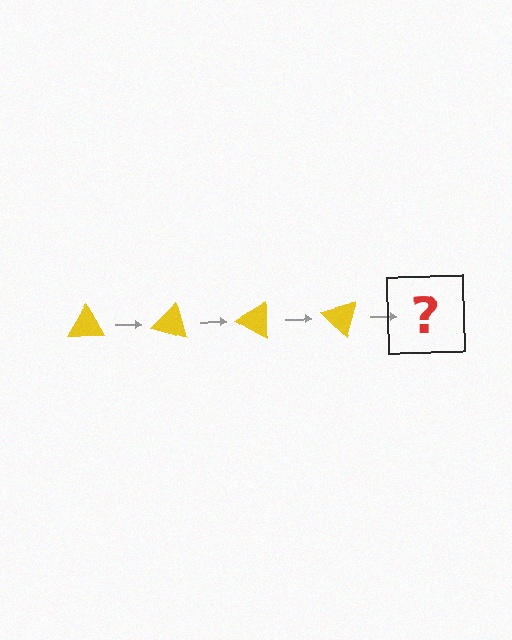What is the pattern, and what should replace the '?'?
The pattern is that the triangle rotates 15 degrees each step. The '?' should be a yellow triangle rotated 60 degrees.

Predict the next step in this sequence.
The next step is a yellow triangle rotated 60 degrees.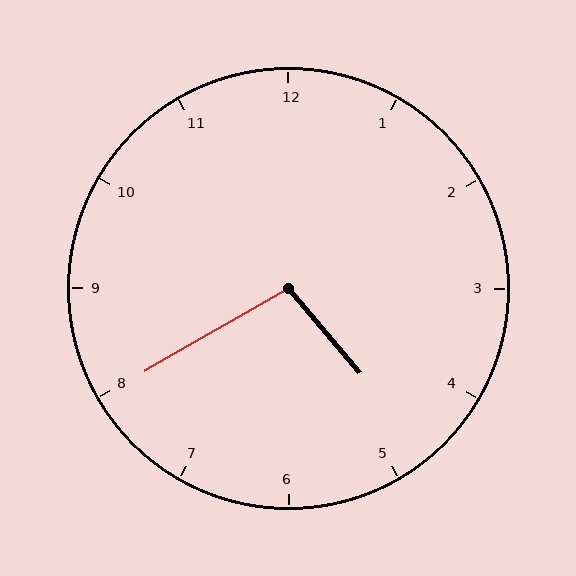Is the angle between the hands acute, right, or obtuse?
It is obtuse.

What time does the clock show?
4:40.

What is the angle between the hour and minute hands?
Approximately 100 degrees.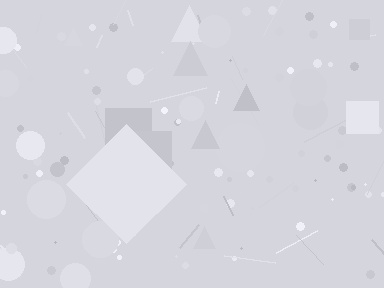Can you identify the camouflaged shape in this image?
The camouflaged shape is a diamond.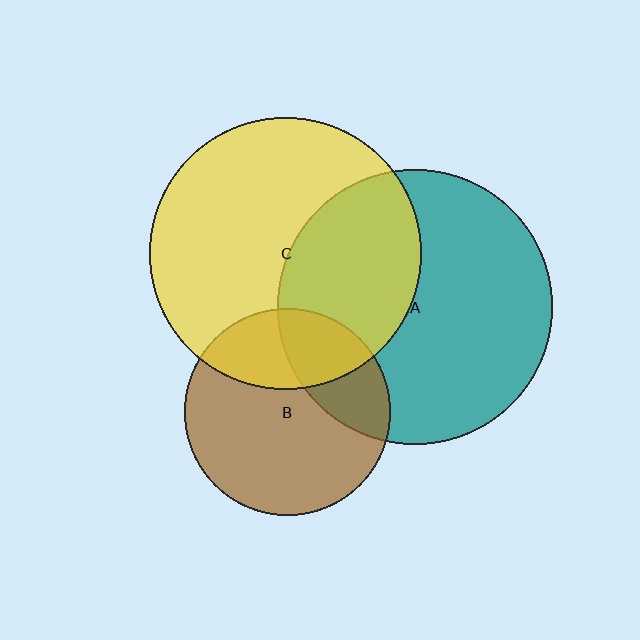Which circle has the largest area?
Circle A (teal).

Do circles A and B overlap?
Yes.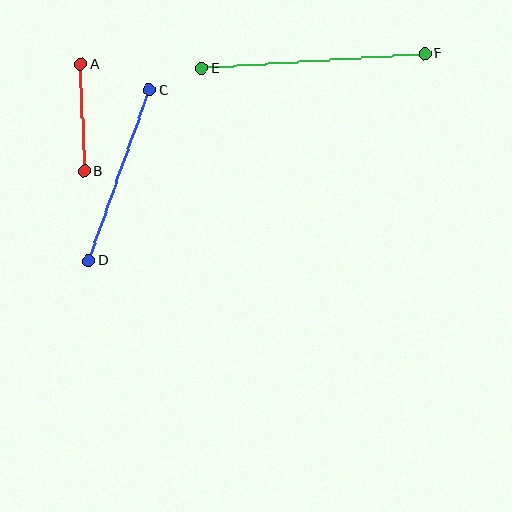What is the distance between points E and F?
The distance is approximately 224 pixels.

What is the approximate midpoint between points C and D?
The midpoint is at approximately (119, 175) pixels.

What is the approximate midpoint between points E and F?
The midpoint is at approximately (313, 61) pixels.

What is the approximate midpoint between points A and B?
The midpoint is at approximately (83, 118) pixels.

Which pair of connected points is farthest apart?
Points E and F are farthest apart.